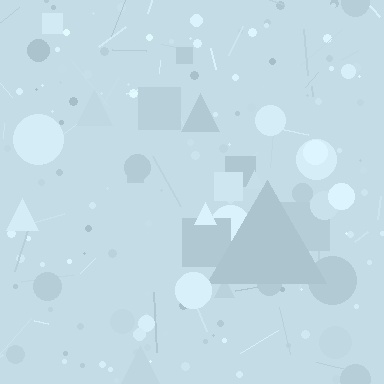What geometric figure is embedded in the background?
A triangle is embedded in the background.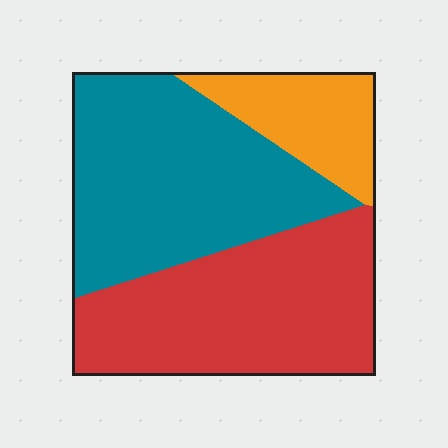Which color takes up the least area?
Orange, at roughly 15%.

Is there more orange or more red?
Red.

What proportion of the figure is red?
Red takes up about two fifths (2/5) of the figure.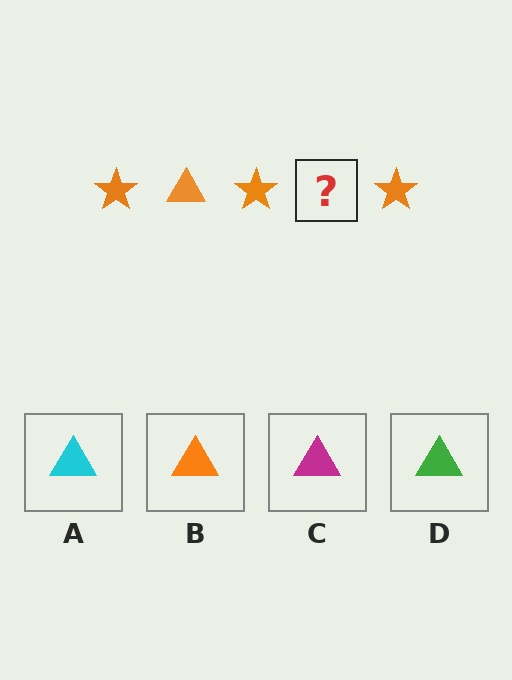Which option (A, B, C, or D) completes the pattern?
B.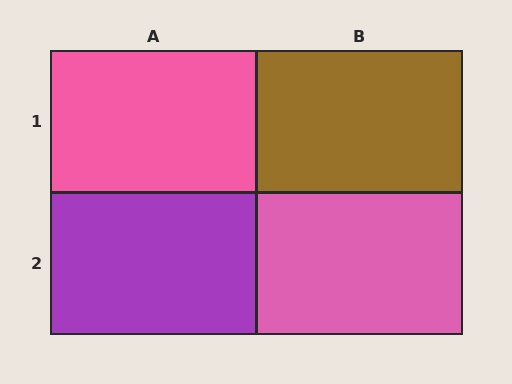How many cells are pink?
2 cells are pink.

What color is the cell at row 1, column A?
Pink.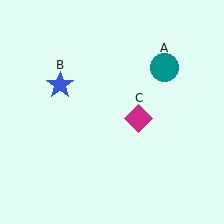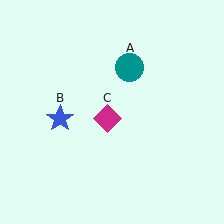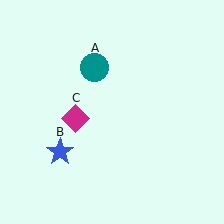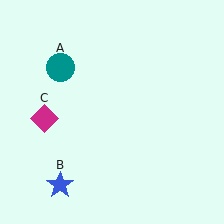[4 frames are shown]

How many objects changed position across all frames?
3 objects changed position: teal circle (object A), blue star (object B), magenta diamond (object C).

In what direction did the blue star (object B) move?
The blue star (object B) moved down.